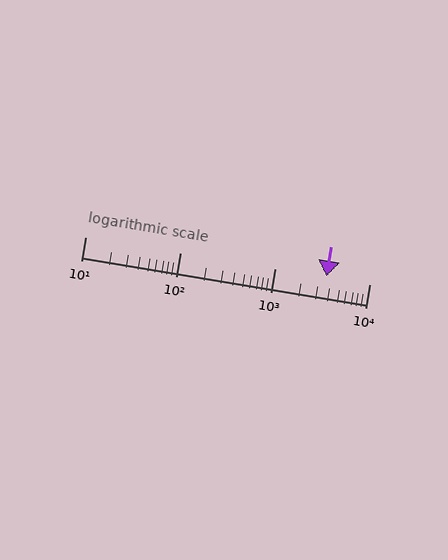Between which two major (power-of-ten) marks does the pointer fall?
The pointer is between 1000 and 10000.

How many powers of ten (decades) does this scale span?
The scale spans 3 decades, from 10 to 10000.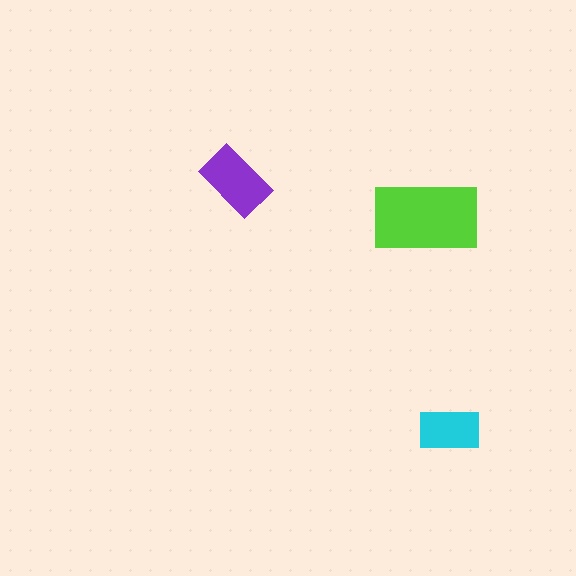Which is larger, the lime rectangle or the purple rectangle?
The lime one.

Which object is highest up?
The purple rectangle is topmost.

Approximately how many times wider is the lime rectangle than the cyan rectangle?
About 1.5 times wider.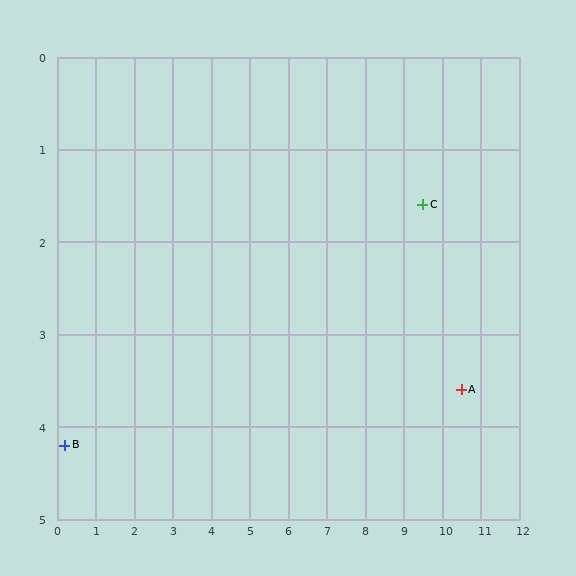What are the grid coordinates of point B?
Point B is at approximately (0.2, 4.2).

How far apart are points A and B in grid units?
Points A and B are about 10.3 grid units apart.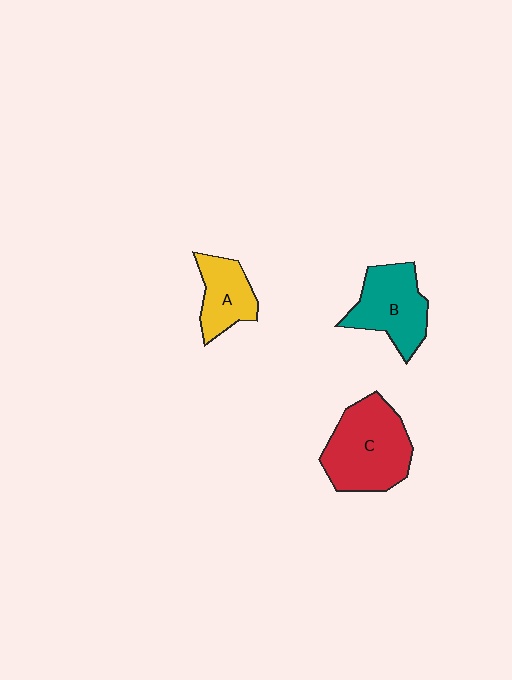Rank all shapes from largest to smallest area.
From largest to smallest: C (red), B (teal), A (yellow).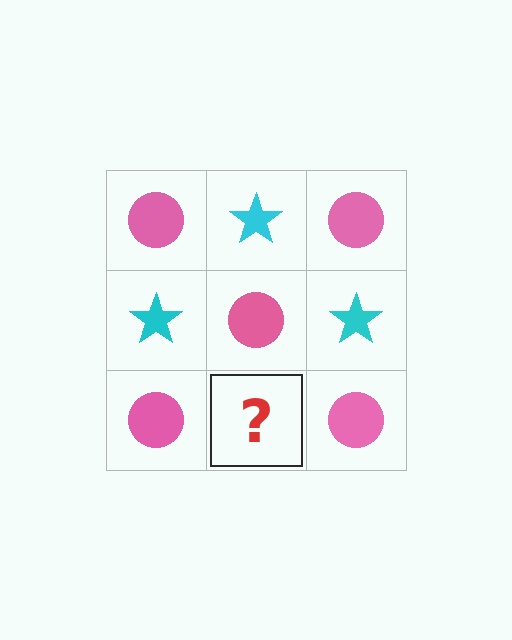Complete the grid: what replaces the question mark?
The question mark should be replaced with a cyan star.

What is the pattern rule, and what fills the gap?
The rule is that it alternates pink circle and cyan star in a checkerboard pattern. The gap should be filled with a cyan star.